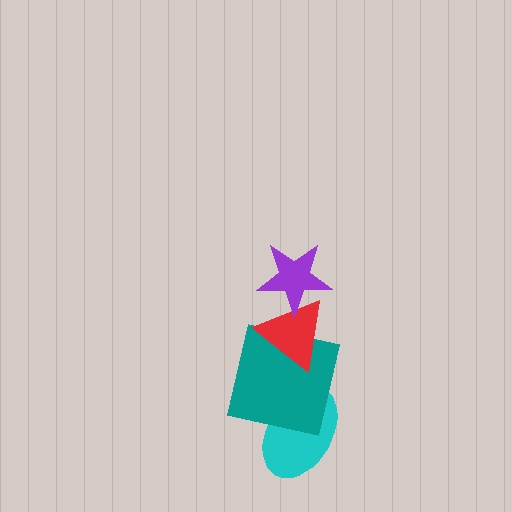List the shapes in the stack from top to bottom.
From top to bottom: the purple star, the red triangle, the teal square, the cyan ellipse.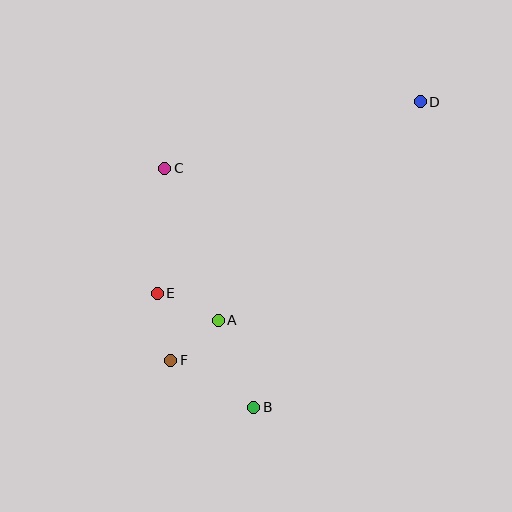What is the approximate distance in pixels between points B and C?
The distance between B and C is approximately 255 pixels.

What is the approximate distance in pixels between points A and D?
The distance between A and D is approximately 298 pixels.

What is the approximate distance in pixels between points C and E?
The distance between C and E is approximately 125 pixels.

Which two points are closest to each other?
Points A and F are closest to each other.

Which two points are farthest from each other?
Points D and F are farthest from each other.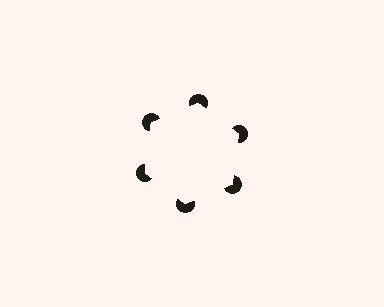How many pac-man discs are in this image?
There are 6 — one at each vertex of the illusory hexagon.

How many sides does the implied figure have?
6 sides.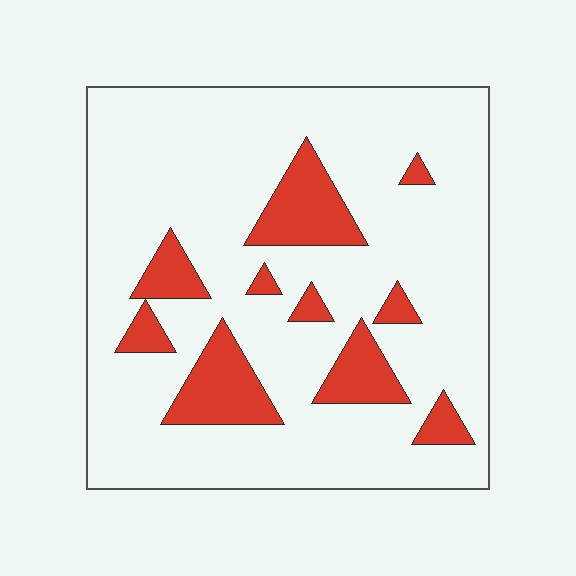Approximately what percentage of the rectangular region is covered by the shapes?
Approximately 15%.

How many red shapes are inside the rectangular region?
10.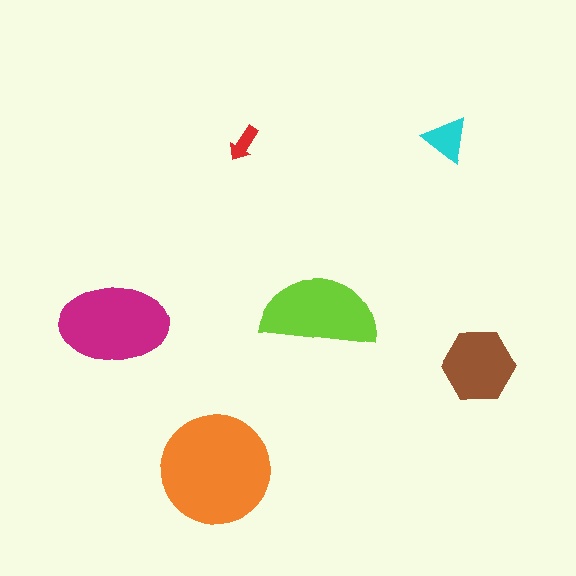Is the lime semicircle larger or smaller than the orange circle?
Smaller.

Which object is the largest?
The orange circle.